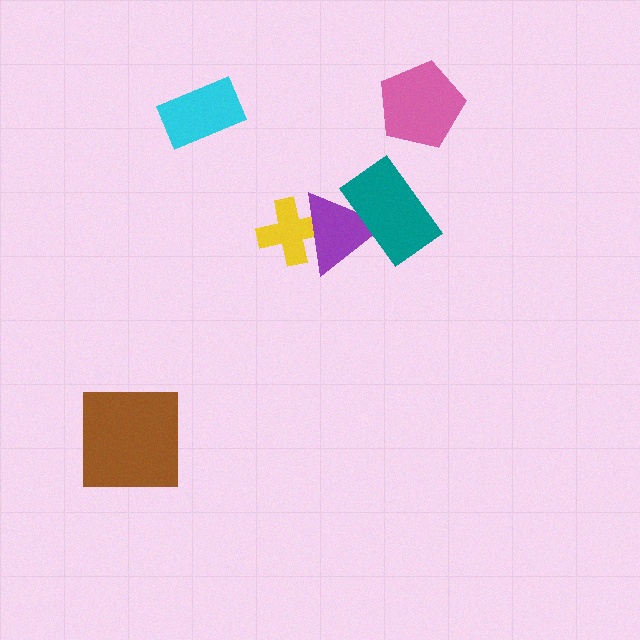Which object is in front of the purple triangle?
The teal rectangle is in front of the purple triangle.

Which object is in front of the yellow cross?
The purple triangle is in front of the yellow cross.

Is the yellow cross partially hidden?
Yes, it is partially covered by another shape.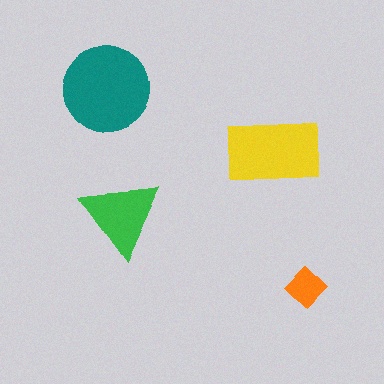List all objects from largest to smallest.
The teal circle, the yellow rectangle, the green triangle, the orange diamond.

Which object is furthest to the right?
The orange diamond is rightmost.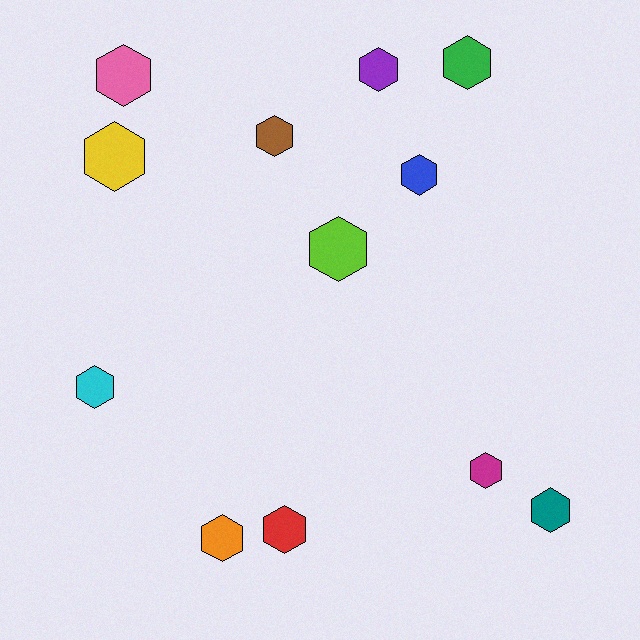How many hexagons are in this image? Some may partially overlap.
There are 12 hexagons.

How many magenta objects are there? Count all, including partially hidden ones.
There is 1 magenta object.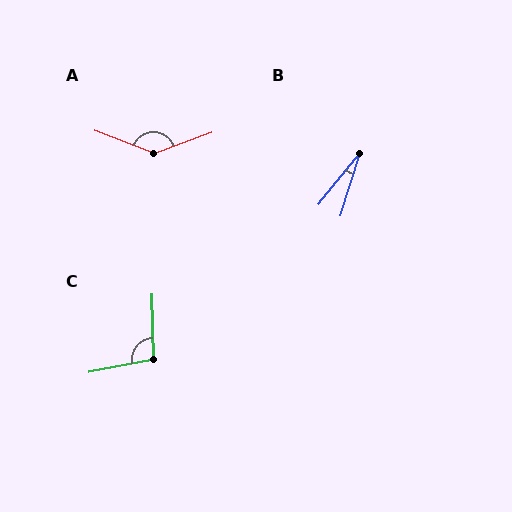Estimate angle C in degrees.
Approximately 99 degrees.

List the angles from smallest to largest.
B (21°), C (99°), A (138°).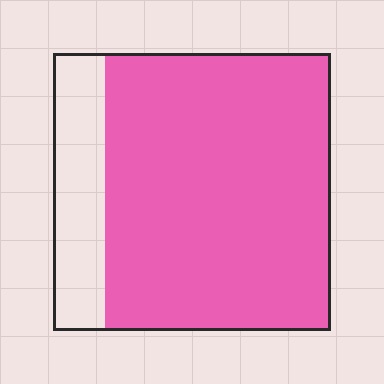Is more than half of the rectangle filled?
Yes.